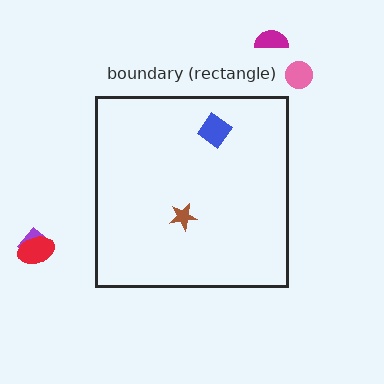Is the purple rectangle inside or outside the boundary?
Outside.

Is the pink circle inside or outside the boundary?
Outside.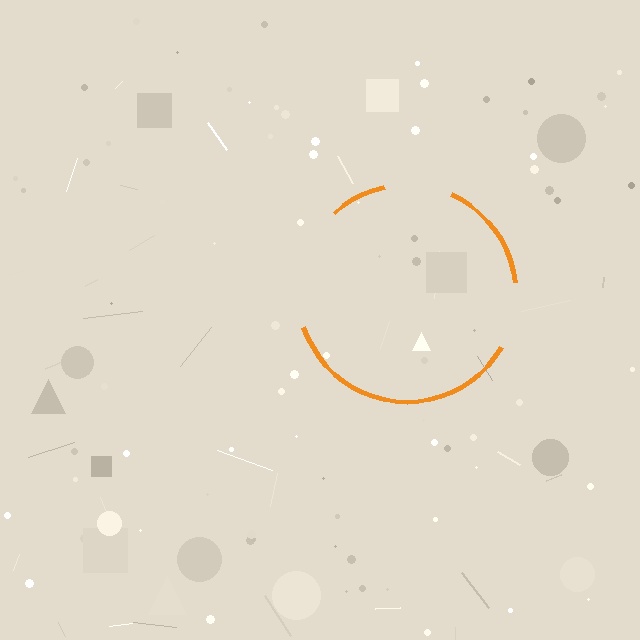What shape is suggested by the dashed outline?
The dashed outline suggests a circle.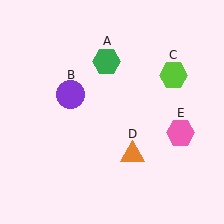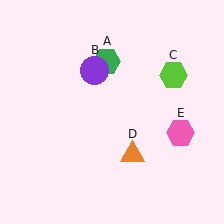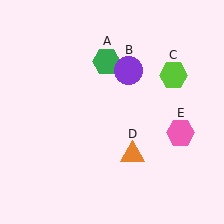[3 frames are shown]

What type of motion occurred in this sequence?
The purple circle (object B) rotated clockwise around the center of the scene.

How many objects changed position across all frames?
1 object changed position: purple circle (object B).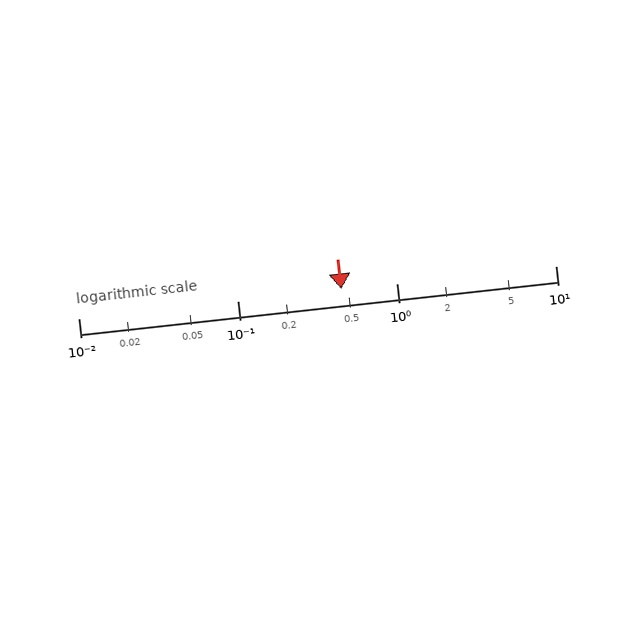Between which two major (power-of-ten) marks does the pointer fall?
The pointer is between 0.1 and 1.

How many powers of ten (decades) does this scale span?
The scale spans 3 decades, from 0.01 to 10.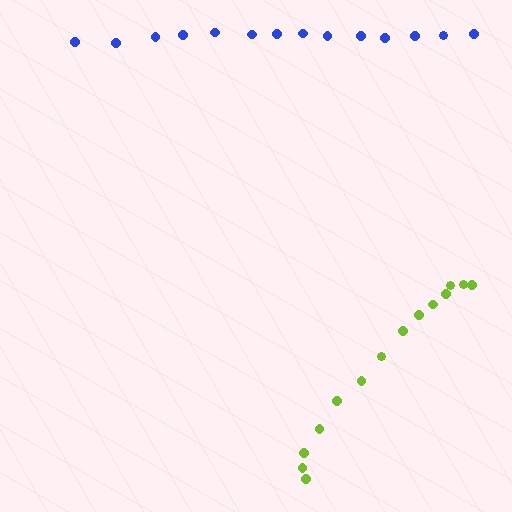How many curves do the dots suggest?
There are 2 distinct paths.